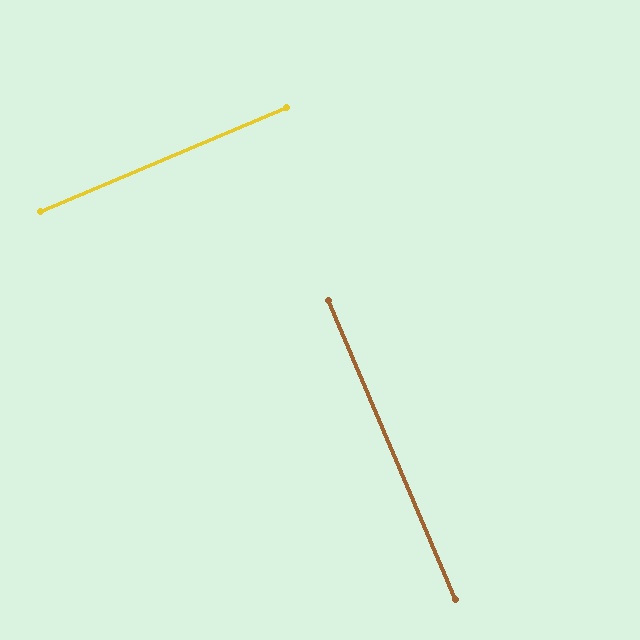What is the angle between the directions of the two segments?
Approximately 90 degrees.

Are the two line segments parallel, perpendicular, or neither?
Perpendicular — they meet at approximately 90°.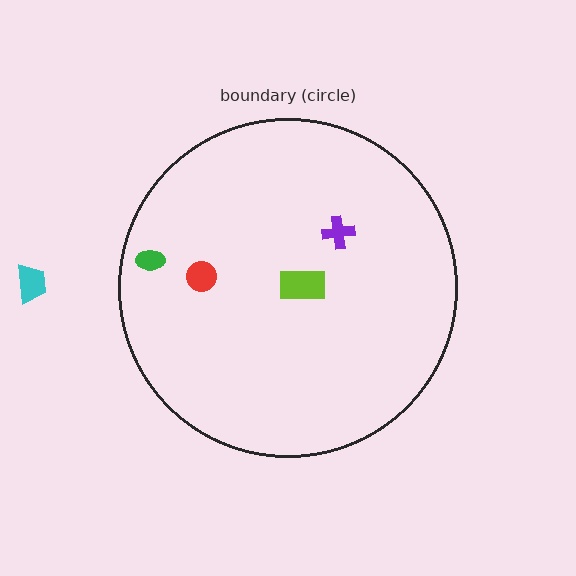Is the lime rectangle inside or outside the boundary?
Inside.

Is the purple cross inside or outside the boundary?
Inside.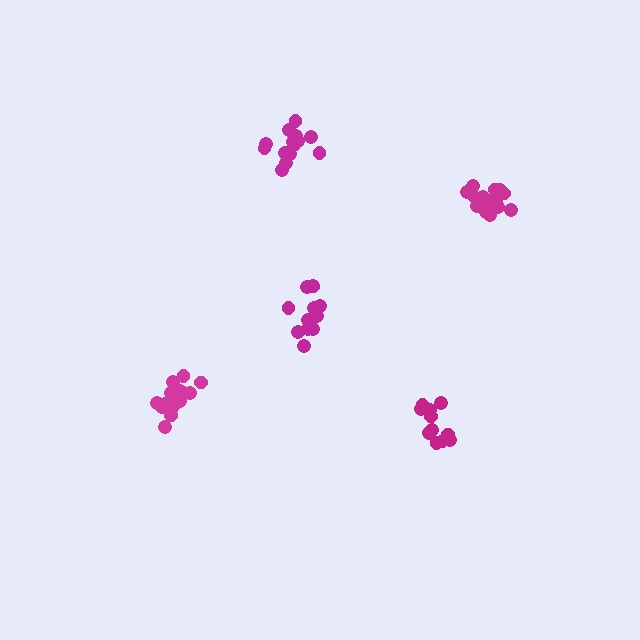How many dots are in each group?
Group 1: 17 dots, Group 2: 14 dots, Group 3: 16 dots, Group 4: 12 dots, Group 5: 12 dots (71 total).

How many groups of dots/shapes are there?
There are 5 groups.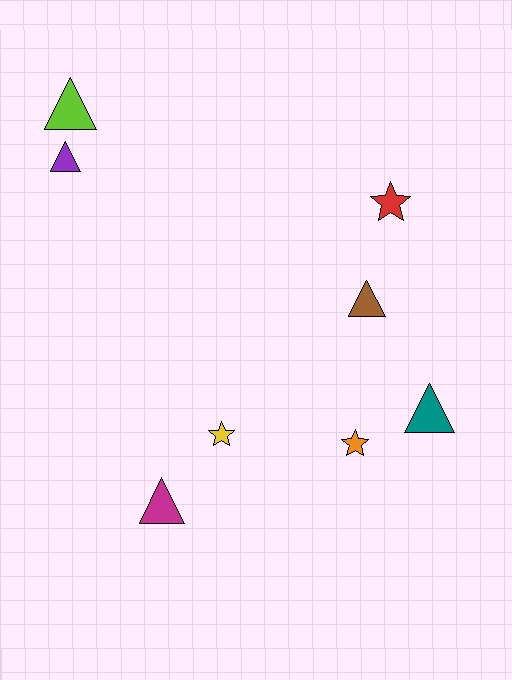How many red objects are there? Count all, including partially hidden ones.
There is 1 red object.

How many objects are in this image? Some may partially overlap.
There are 8 objects.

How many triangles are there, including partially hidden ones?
There are 5 triangles.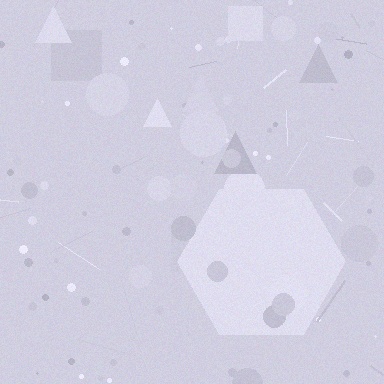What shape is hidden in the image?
A hexagon is hidden in the image.